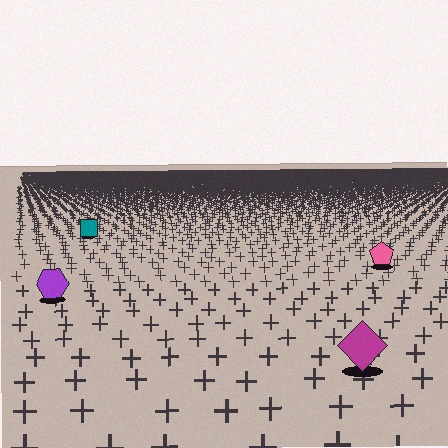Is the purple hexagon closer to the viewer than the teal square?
Yes. The purple hexagon is closer — you can tell from the texture gradient: the ground texture is coarser near it.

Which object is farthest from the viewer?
The teal square is farthest from the viewer. It appears smaller and the ground texture around it is denser.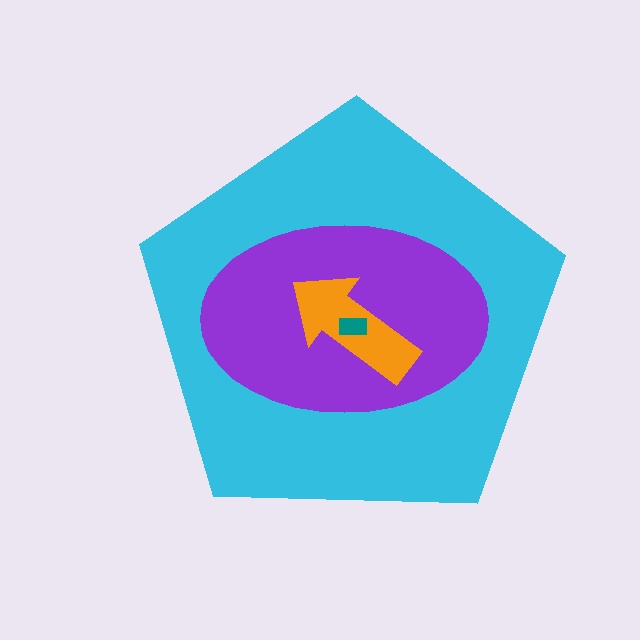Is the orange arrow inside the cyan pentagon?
Yes.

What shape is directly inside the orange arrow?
The teal rectangle.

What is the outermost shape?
The cyan pentagon.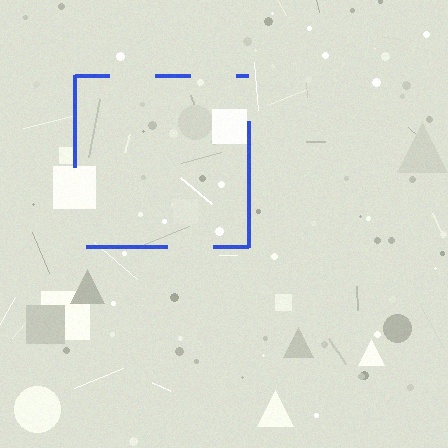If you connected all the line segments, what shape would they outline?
They would outline a square.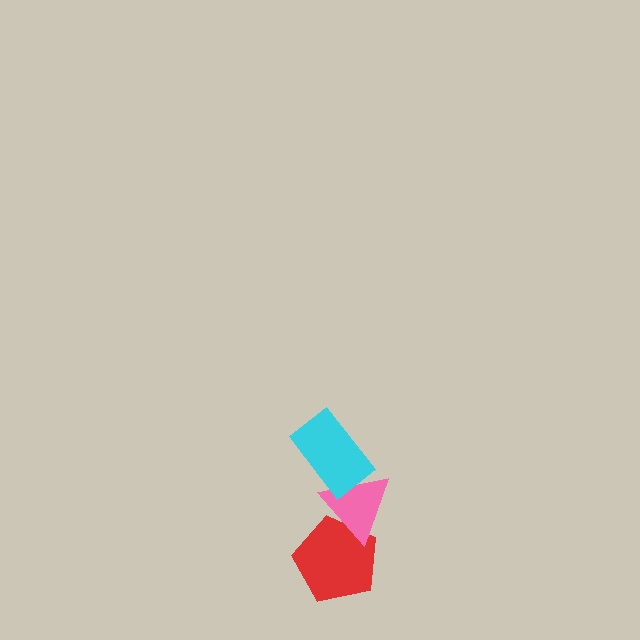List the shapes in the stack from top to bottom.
From top to bottom: the cyan rectangle, the pink triangle, the red pentagon.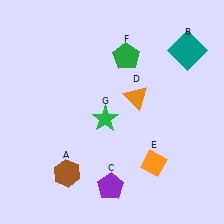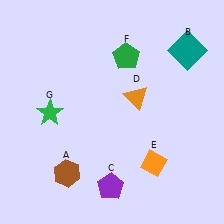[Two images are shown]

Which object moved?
The green star (G) moved left.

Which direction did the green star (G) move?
The green star (G) moved left.